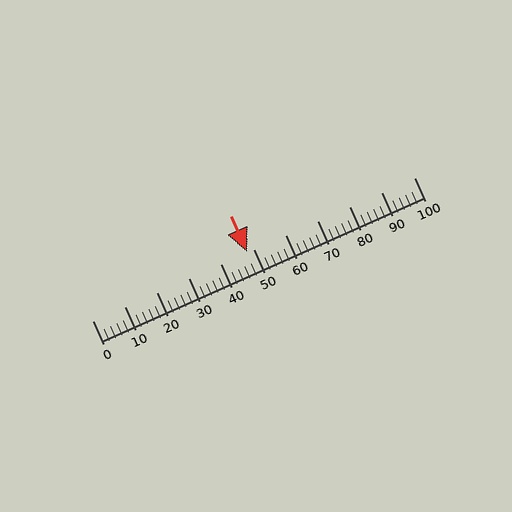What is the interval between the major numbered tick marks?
The major tick marks are spaced 10 units apart.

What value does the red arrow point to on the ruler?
The red arrow points to approximately 48.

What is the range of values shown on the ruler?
The ruler shows values from 0 to 100.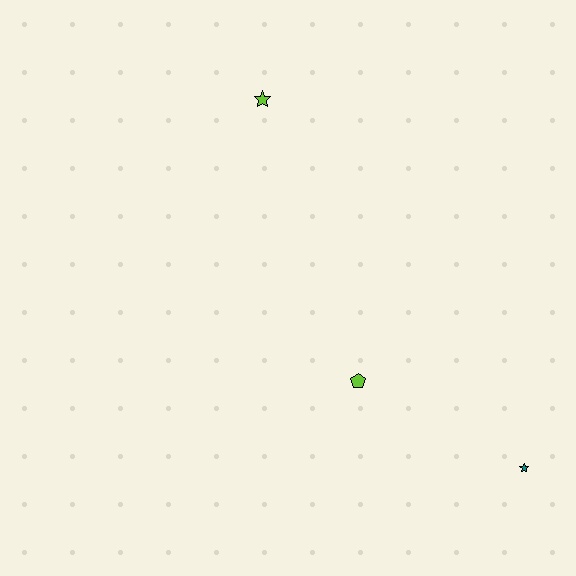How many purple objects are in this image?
There are no purple objects.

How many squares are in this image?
There are no squares.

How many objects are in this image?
There are 3 objects.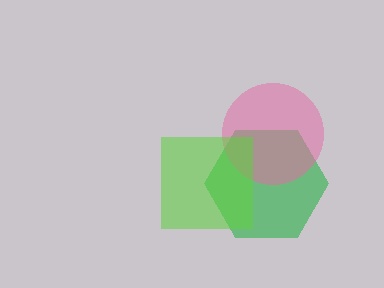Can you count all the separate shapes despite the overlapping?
Yes, there are 3 separate shapes.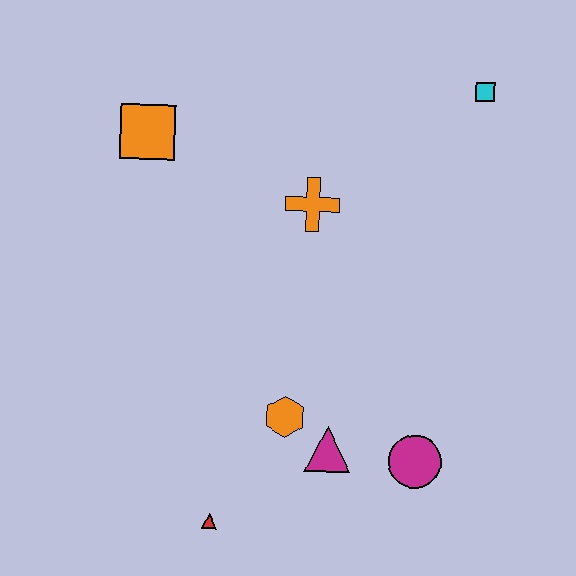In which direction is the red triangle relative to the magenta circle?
The red triangle is to the left of the magenta circle.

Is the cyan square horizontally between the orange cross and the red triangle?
No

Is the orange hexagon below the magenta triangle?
No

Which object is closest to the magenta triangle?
The orange hexagon is closest to the magenta triangle.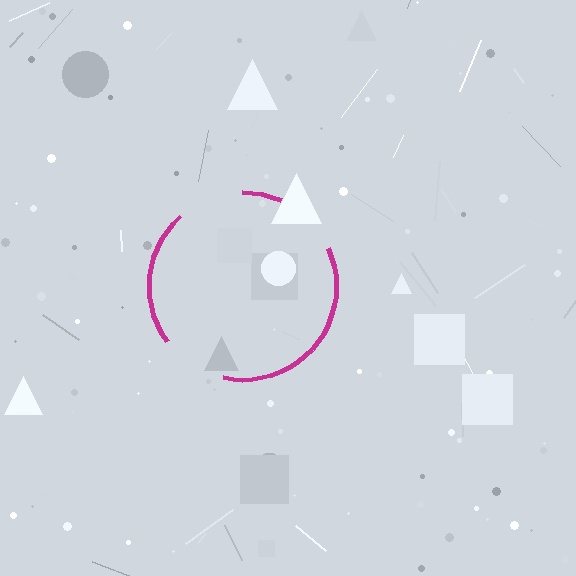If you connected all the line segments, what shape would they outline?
They would outline a circle.